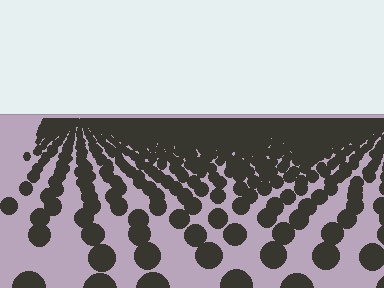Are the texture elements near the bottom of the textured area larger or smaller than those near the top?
Larger. Near the bottom, elements are closer to the viewer and appear at a bigger on-screen size.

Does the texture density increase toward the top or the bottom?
Density increases toward the top.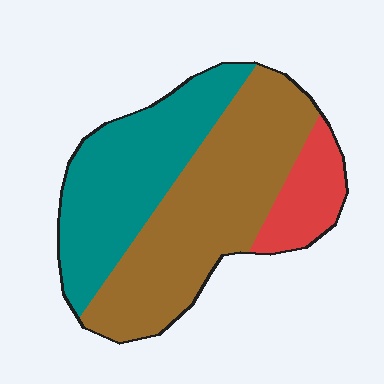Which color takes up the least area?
Red, at roughly 15%.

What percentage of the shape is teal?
Teal takes up about three eighths (3/8) of the shape.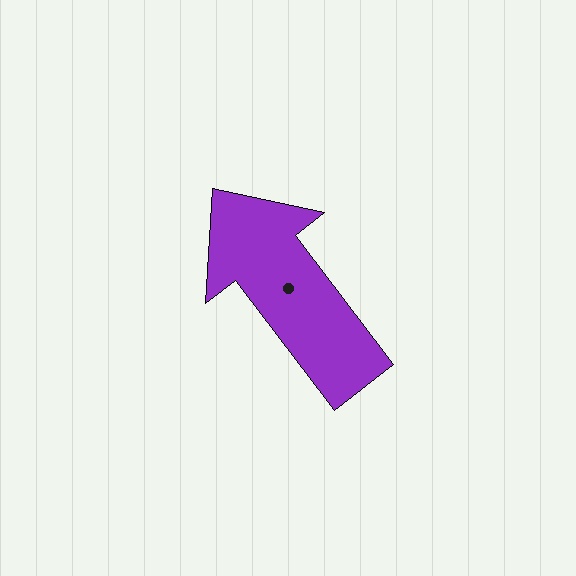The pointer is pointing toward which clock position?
Roughly 11 o'clock.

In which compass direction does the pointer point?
Northwest.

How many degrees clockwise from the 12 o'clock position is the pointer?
Approximately 323 degrees.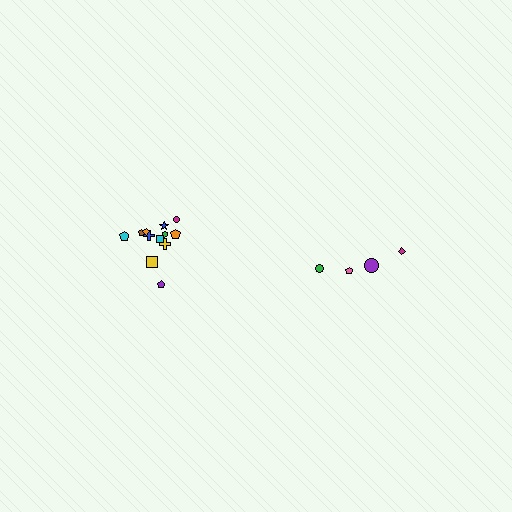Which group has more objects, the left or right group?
The left group.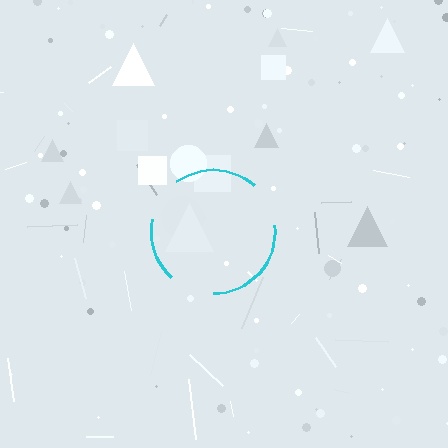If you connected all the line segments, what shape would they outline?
They would outline a circle.